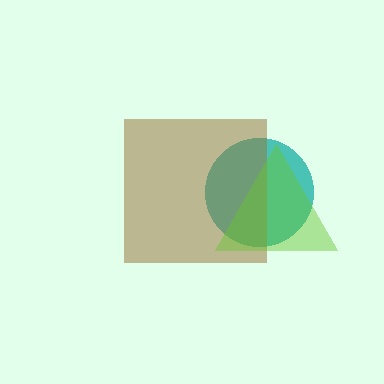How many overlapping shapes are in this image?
There are 3 overlapping shapes in the image.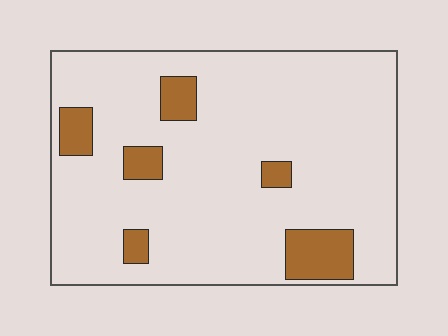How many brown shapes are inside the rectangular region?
6.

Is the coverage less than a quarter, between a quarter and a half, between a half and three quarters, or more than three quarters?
Less than a quarter.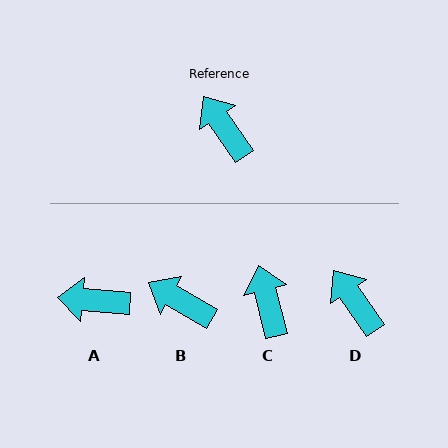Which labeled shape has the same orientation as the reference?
D.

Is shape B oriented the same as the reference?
No, it is off by about 25 degrees.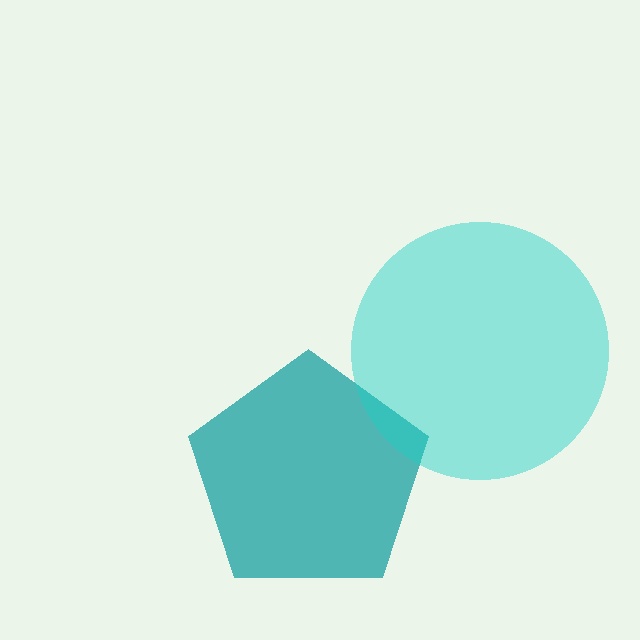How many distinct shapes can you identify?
There are 2 distinct shapes: a teal pentagon, a cyan circle.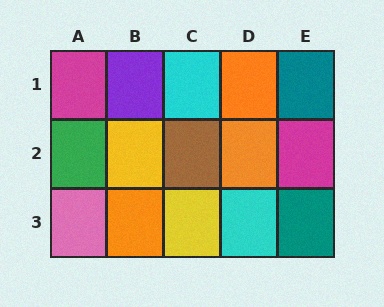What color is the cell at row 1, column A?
Magenta.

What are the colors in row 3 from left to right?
Pink, orange, yellow, cyan, teal.